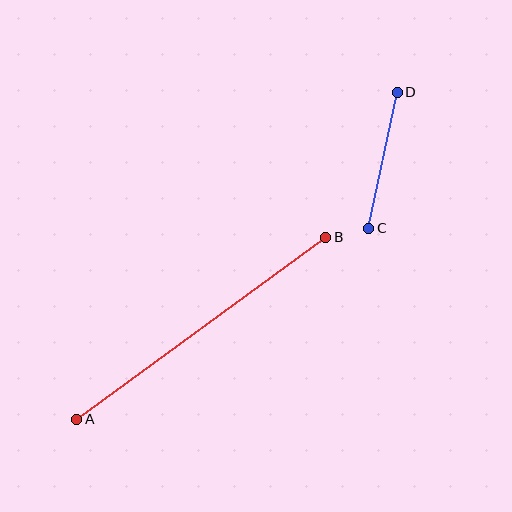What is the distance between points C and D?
The distance is approximately 139 pixels.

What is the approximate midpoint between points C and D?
The midpoint is at approximately (383, 160) pixels.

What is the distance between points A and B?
The distance is approximately 308 pixels.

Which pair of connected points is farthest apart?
Points A and B are farthest apart.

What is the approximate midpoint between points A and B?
The midpoint is at approximately (201, 328) pixels.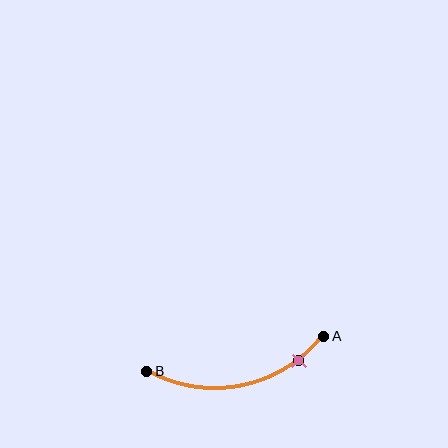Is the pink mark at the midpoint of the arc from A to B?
No. The pink mark lies on the arc but is closer to endpoint A. The arc midpoint would be at the point on the curve equidistant along the arc from both A and B.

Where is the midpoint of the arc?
The arc midpoint is the point on the curve farthest from the straight line joining A and B. It sits below that line.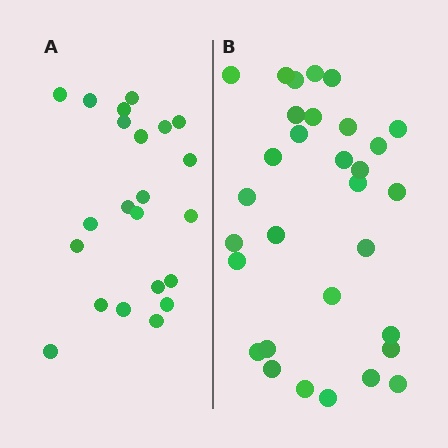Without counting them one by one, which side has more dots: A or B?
Region B (the right region) has more dots.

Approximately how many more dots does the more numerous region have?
Region B has roughly 8 or so more dots than region A.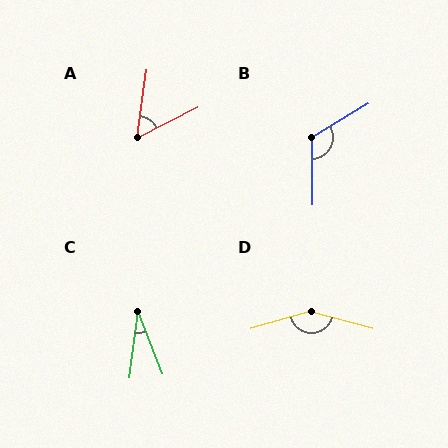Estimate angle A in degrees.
Approximately 56 degrees.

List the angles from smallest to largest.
C (29°), A (56°), B (120°), D (149°).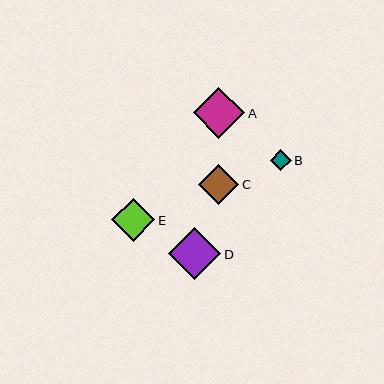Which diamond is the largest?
Diamond D is the largest with a size of approximately 52 pixels.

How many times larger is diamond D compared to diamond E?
Diamond D is approximately 1.2 times the size of diamond E.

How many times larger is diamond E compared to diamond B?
Diamond E is approximately 2.1 times the size of diamond B.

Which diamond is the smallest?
Diamond B is the smallest with a size of approximately 21 pixels.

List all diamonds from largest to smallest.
From largest to smallest: D, A, E, C, B.